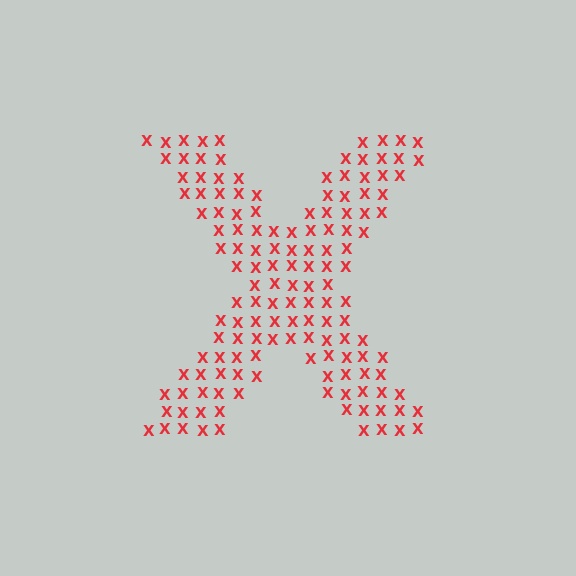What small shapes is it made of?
It is made of small letter X's.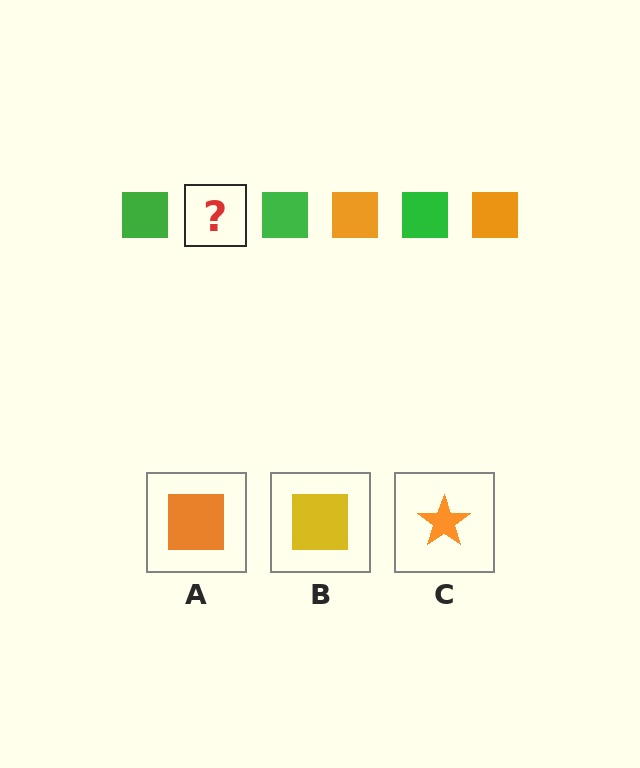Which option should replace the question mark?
Option A.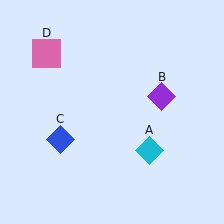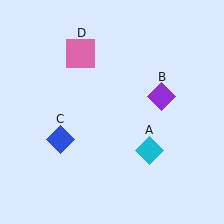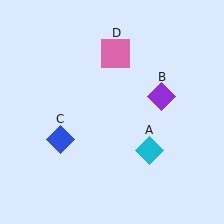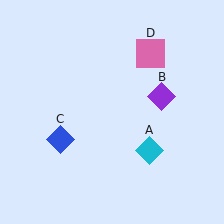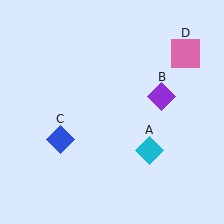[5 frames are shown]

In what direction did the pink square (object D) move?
The pink square (object D) moved right.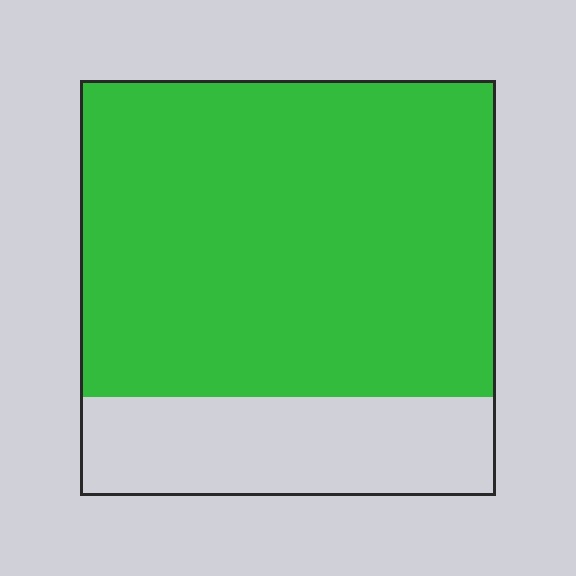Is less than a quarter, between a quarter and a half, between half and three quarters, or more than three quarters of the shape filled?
More than three quarters.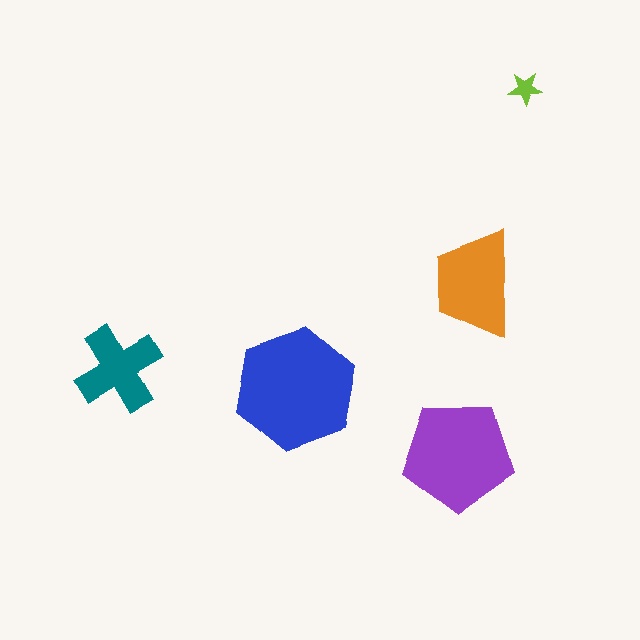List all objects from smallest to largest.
The lime star, the teal cross, the orange trapezoid, the purple pentagon, the blue hexagon.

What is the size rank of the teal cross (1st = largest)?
4th.